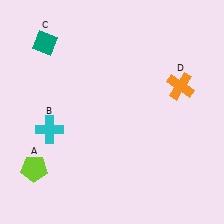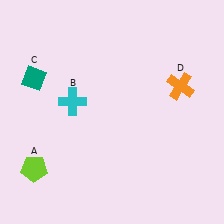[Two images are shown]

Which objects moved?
The objects that moved are: the cyan cross (B), the teal diamond (C).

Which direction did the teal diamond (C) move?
The teal diamond (C) moved down.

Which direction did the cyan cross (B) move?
The cyan cross (B) moved up.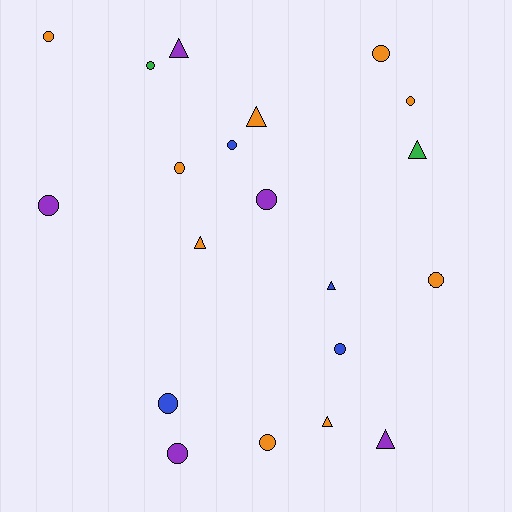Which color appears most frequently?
Orange, with 9 objects.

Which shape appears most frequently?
Circle, with 13 objects.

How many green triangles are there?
There is 1 green triangle.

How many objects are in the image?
There are 20 objects.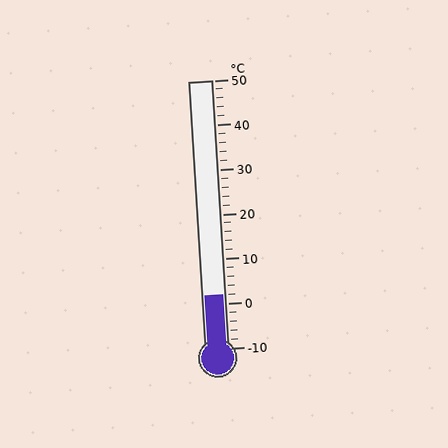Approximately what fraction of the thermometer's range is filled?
The thermometer is filled to approximately 20% of its range.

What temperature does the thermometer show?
The thermometer shows approximately 2°C.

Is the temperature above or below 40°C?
The temperature is below 40°C.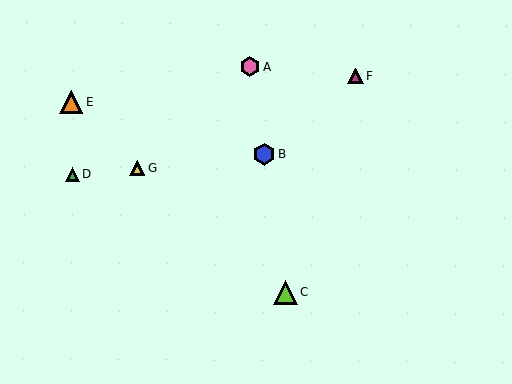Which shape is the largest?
The lime triangle (labeled C) is the largest.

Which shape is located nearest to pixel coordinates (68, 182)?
The green triangle (labeled D) at (72, 175) is nearest to that location.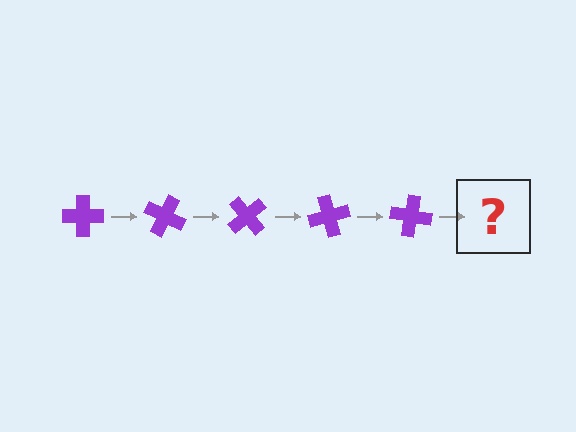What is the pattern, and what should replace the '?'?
The pattern is that the cross rotates 25 degrees each step. The '?' should be a purple cross rotated 125 degrees.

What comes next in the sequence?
The next element should be a purple cross rotated 125 degrees.